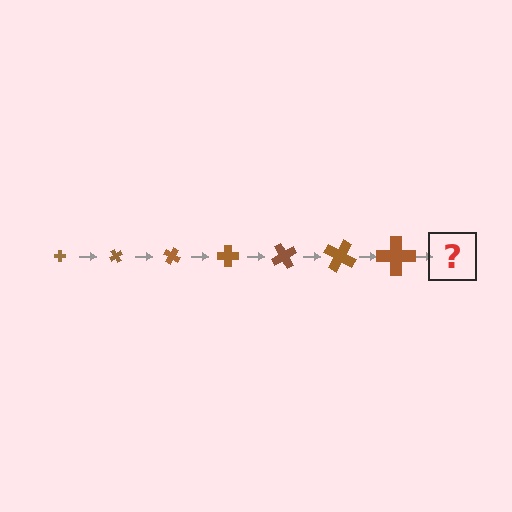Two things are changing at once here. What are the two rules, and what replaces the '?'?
The two rules are that the cross grows larger each step and it rotates 60 degrees each step. The '?' should be a cross, larger than the previous one and rotated 420 degrees from the start.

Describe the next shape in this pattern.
It should be a cross, larger than the previous one and rotated 420 degrees from the start.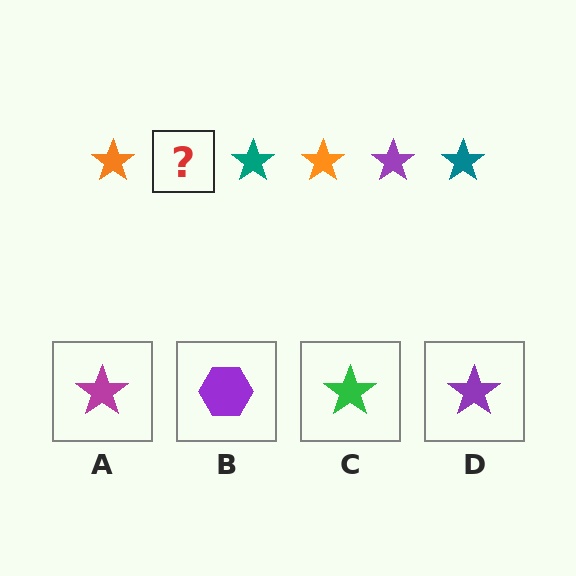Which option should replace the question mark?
Option D.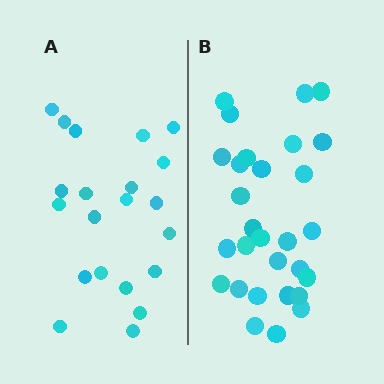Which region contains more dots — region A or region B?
Region B (the right region) has more dots.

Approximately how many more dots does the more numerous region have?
Region B has roughly 8 or so more dots than region A.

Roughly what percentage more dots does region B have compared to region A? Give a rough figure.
About 40% more.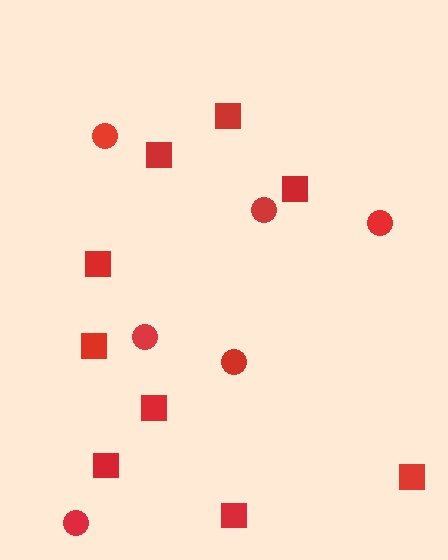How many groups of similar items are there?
There are 2 groups: one group of squares (9) and one group of circles (6).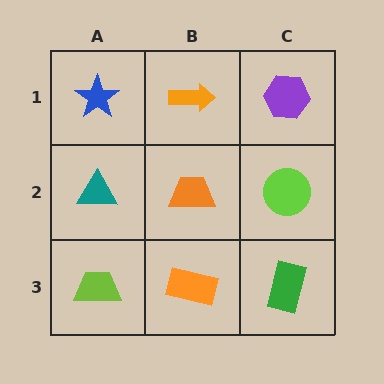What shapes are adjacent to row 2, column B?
An orange arrow (row 1, column B), an orange rectangle (row 3, column B), a teal triangle (row 2, column A), a lime circle (row 2, column C).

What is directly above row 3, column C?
A lime circle.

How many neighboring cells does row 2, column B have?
4.